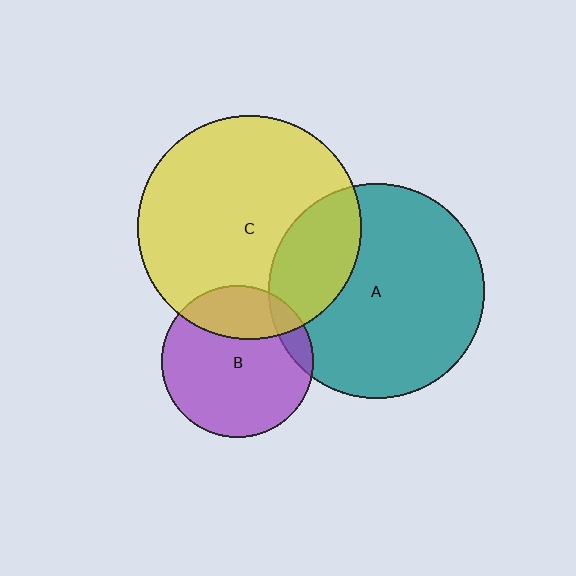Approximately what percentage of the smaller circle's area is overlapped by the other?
Approximately 25%.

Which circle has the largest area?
Circle C (yellow).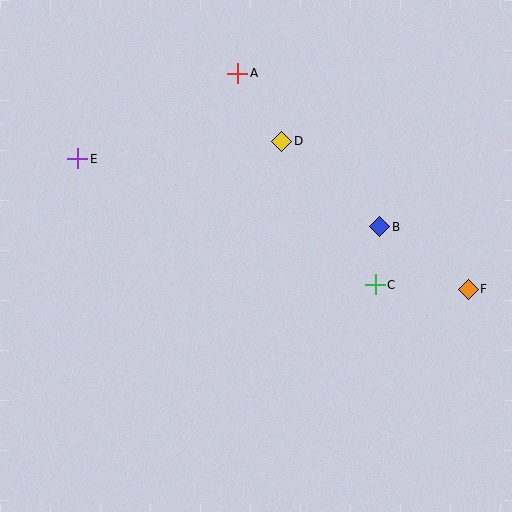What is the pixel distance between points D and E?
The distance between D and E is 204 pixels.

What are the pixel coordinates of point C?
Point C is at (375, 285).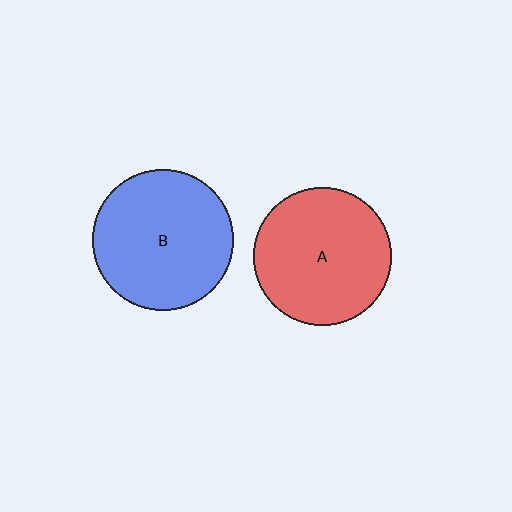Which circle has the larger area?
Circle B (blue).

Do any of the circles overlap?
No, none of the circles overlap.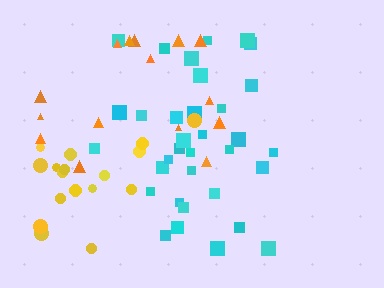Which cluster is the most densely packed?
Yellow.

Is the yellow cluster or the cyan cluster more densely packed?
Yellow.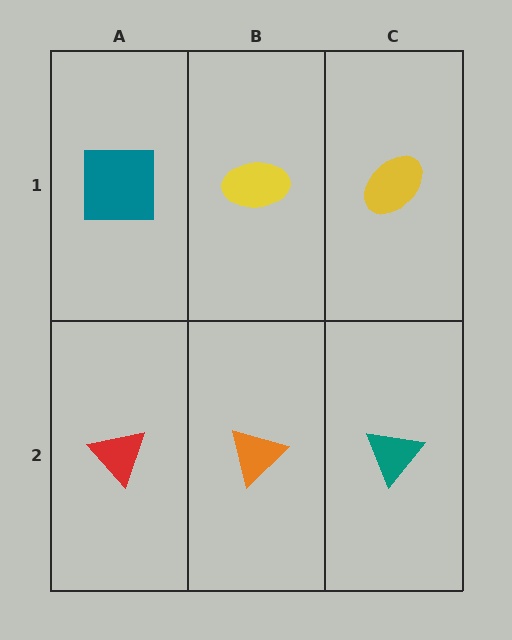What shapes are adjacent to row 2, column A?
A teal square (row 1, column A), an orange triangle (row 2, column B).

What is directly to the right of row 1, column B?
A yellow ellipse.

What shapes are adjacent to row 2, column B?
A yellow ellipse (row 1, column B), a red triangle (row 2, column A), a teal triangle (row 2, column C).